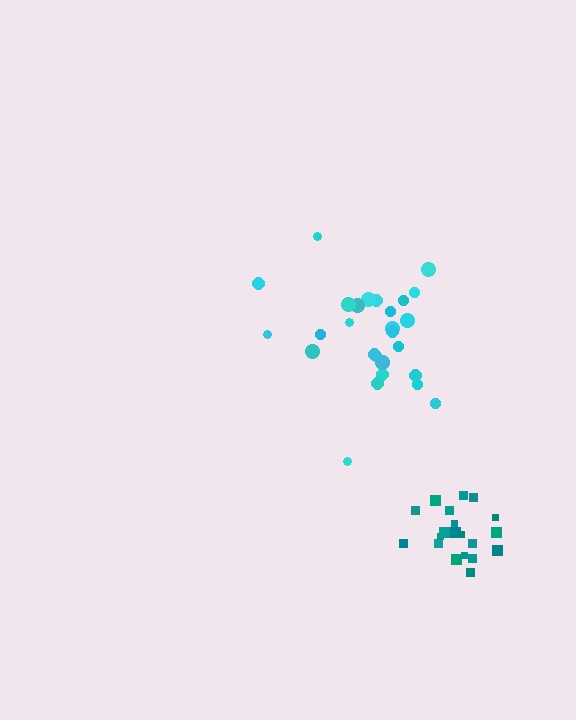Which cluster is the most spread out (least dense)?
Cyan.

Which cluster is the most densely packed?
Teal.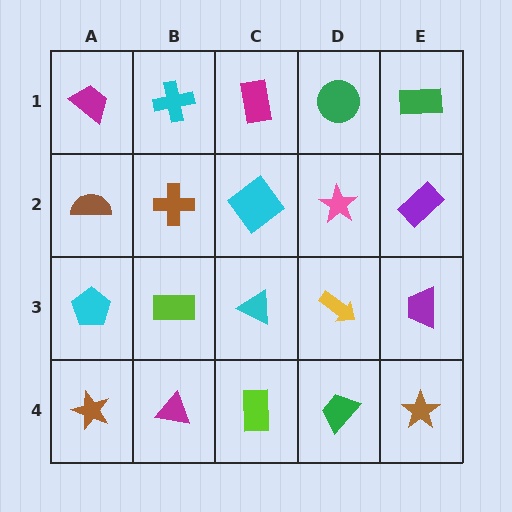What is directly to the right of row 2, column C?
A pink star.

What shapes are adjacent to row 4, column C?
A cyan triangle (row 3, column C), a magenta triangle (row 4, column B), a green trapezoid (row 4, column D).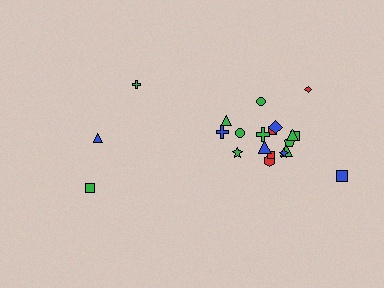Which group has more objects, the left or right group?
The right group.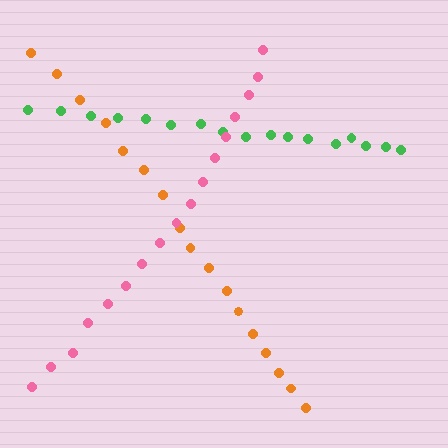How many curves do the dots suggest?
There are 3 distinct paths.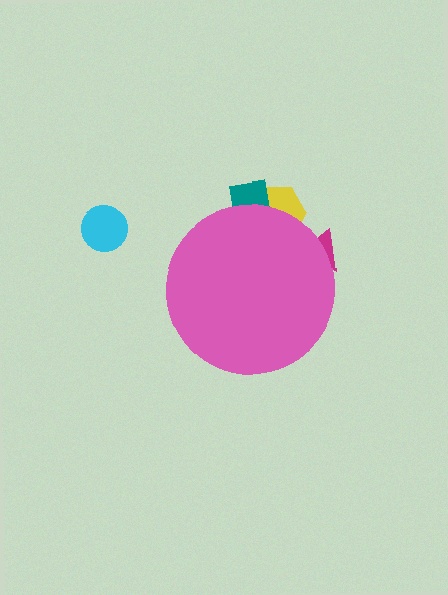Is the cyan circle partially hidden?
No, the cyan circle is fully visible.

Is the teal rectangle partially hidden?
Yes, the teal rectangle is partially hidden behind the pink circle.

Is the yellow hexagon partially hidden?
Yes, the yellow hexagon is partially hidden behind the pink circle.